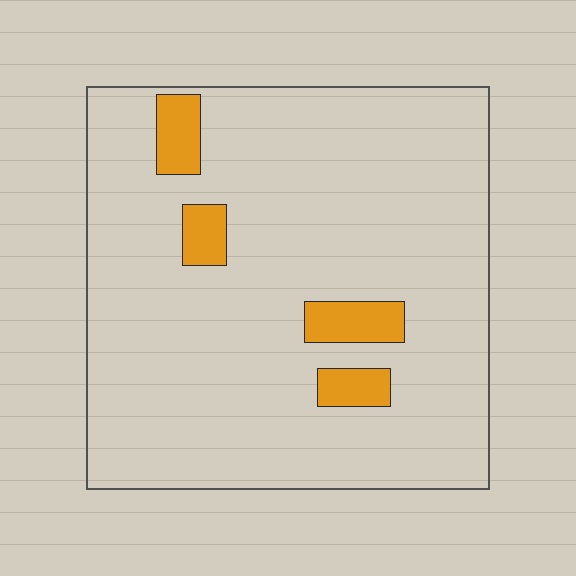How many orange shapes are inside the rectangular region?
4.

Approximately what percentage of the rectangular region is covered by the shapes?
Approximately 10%.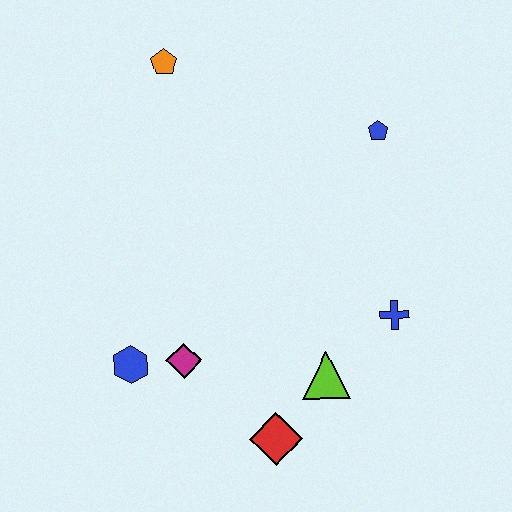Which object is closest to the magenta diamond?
The blue hexagon is closest to the magenta diamond.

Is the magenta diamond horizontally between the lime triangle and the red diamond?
No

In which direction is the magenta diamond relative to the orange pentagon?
The magenta diamond is below the orange pentagon.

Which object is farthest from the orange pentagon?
The red diamond is farthest from the orange pentagon.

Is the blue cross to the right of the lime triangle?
Yes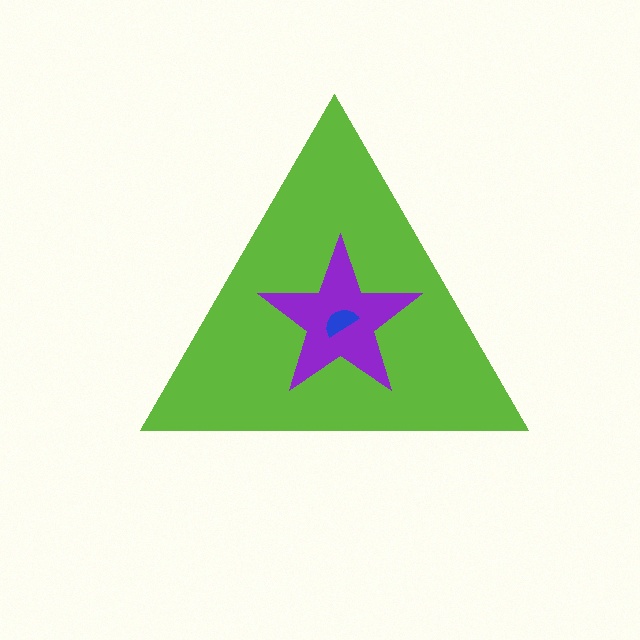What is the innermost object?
The blue semicircle.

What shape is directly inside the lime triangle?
The purple star.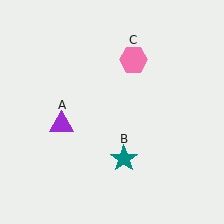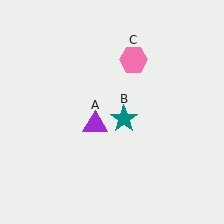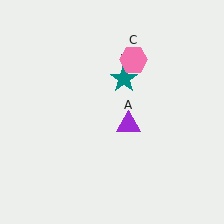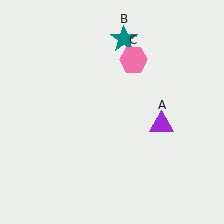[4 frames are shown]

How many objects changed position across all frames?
2 objects changed position: purple triangle (object A), teal star (object B).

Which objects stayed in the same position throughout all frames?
Pink hexagon (object C) remained stationary.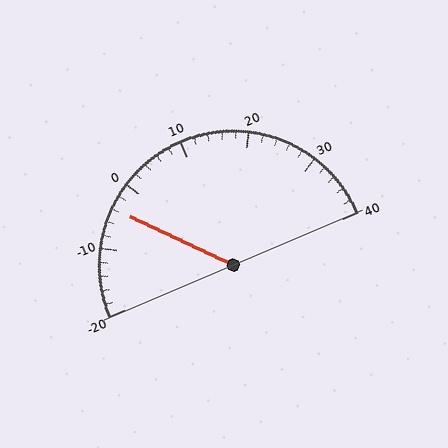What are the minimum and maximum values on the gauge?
The gauge ranges from -20 to 40.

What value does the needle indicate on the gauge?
The needle indicates approximately -4.